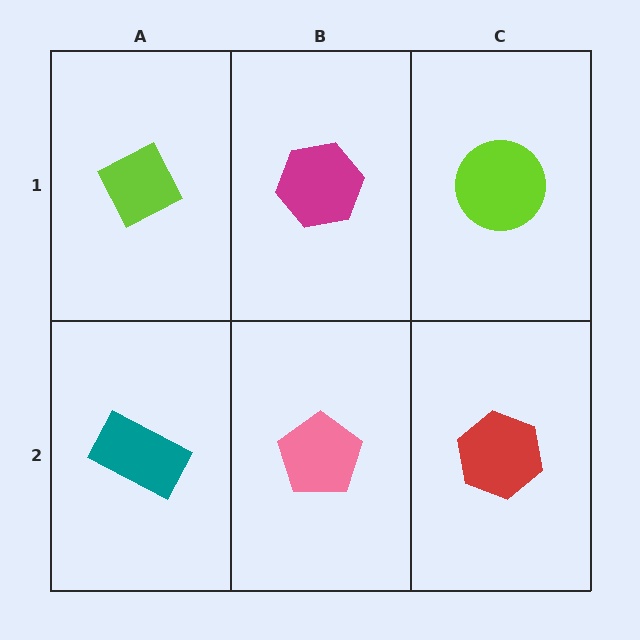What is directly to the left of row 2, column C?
A pink pentagon.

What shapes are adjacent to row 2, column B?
A magenta hexagon (row 1, column B), a teal rectangle (row 2, column A), a red hexagon (row 2, column C).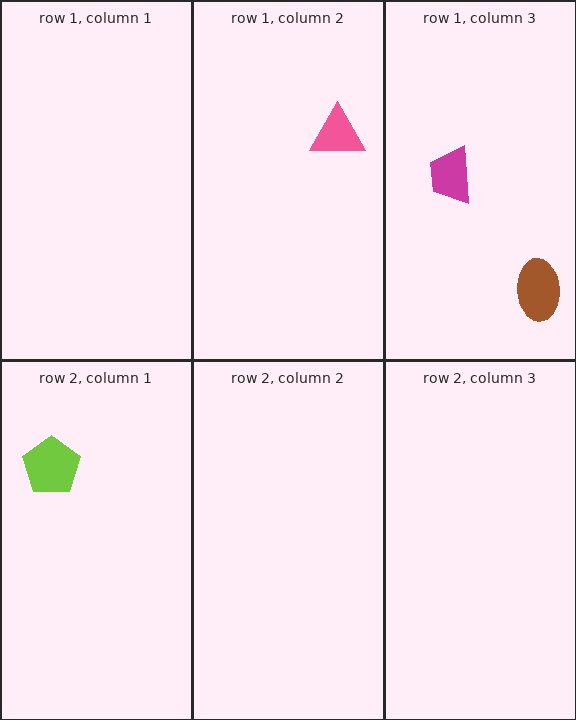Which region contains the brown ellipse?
The row 1, column 3 region.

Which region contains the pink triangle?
The row 1, column 2 region.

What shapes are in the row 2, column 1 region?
The lime pentagon.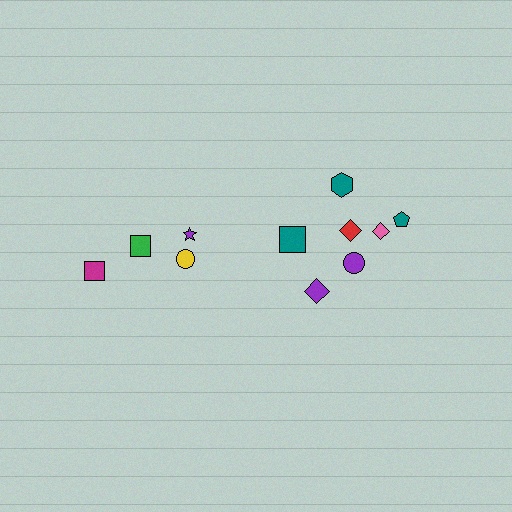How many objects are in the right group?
There are 7 objects.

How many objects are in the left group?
There are 4 objects.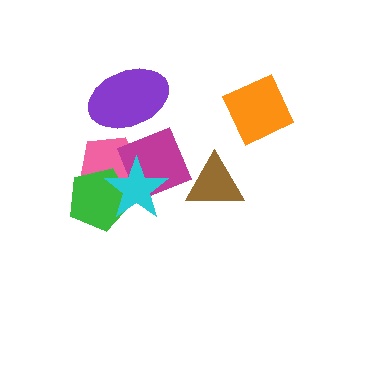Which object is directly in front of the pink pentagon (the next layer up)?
The magenta diamond is directly in front of the pink pentagon.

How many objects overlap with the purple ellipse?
1 object overlaps with the purple ellipse.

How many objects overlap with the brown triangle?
1 object overlaps with the brown triangle.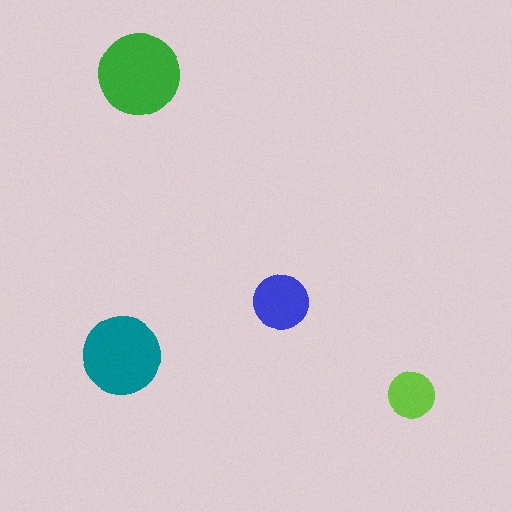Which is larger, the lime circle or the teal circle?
The teal one.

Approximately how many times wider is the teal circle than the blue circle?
About 1.5 times wider.